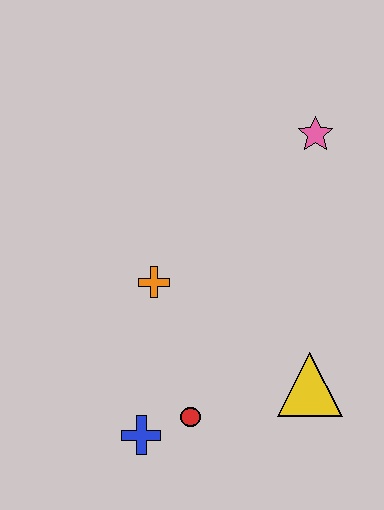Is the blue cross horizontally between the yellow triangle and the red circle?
No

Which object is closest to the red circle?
The blue cross is closest to the red circle.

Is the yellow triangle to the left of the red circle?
No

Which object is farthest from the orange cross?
The pink star is farthest from the orange cross.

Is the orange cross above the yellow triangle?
Yes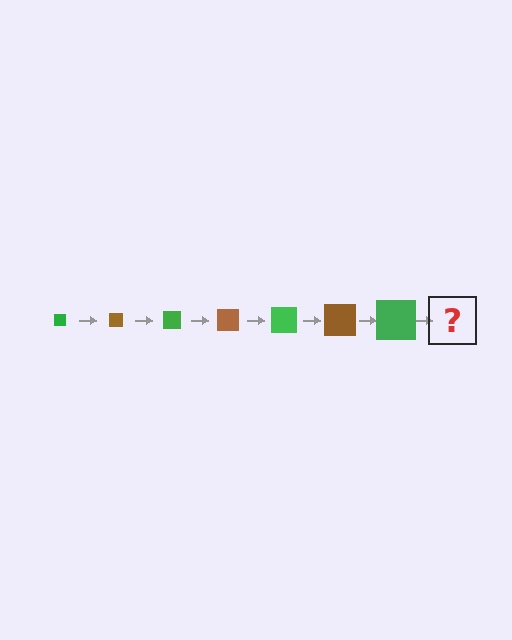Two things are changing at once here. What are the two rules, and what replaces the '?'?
The two rules are that the square grows larger each step and the color cycles through green and brown. The '?' should be a brown square, larger than the previous one.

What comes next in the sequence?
The next element should be a brown square, larger than the previous one.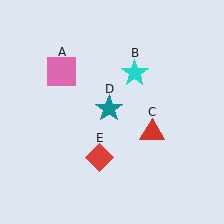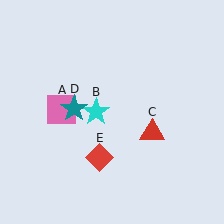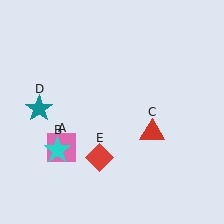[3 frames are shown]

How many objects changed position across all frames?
3 objects changed position: pink square (object A), cyan star (object B), teal star (object D).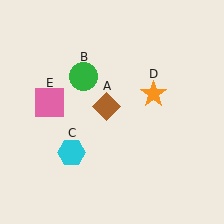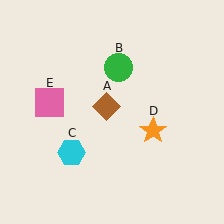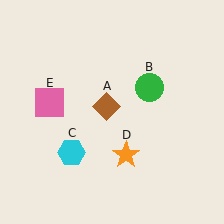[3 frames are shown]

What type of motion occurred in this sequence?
The green circle (object B), orange star (object D) rotated clockwise around the center of the scene.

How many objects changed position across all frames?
2 objects changed position: green circle (object B), orange star (object D).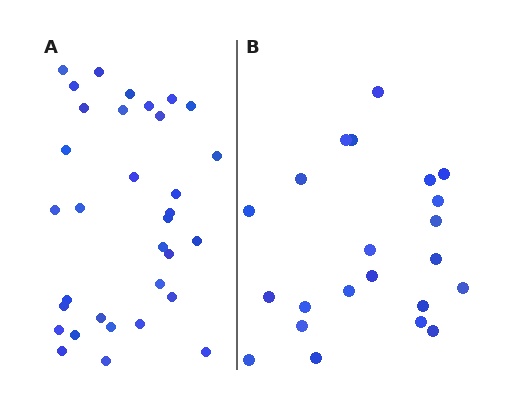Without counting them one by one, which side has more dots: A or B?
Region A (the left region) has more dots.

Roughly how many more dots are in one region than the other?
Region A has roughly 12 or so more dots than region B.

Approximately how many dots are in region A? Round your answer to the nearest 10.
About 30 dots. (The exact count is 33, which rounds to 30.)